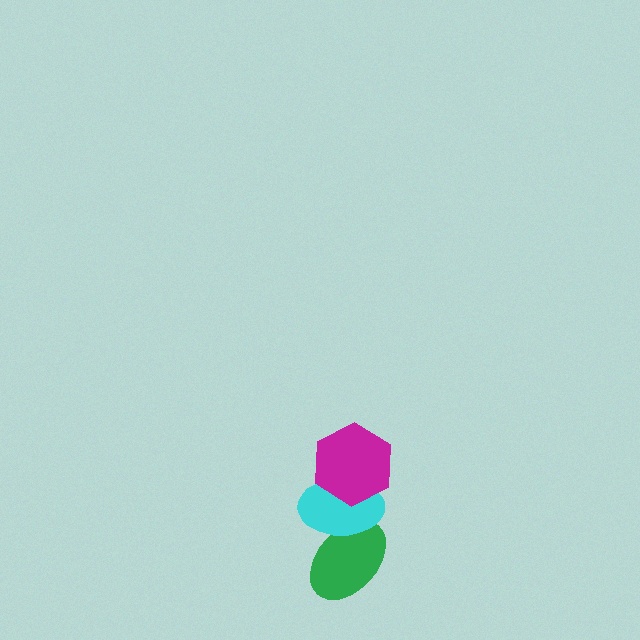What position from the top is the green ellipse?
The green ellipse is 3rd from the top.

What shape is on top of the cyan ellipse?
The magenta hexagon is on top of the cyan ellipse.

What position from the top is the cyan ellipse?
The cyan ellipse is 2nd from the top.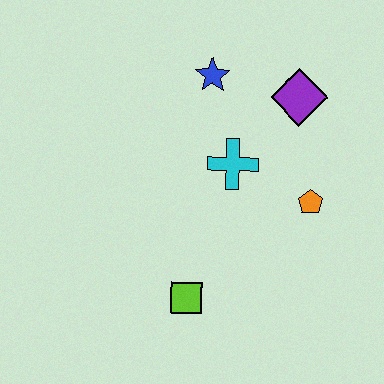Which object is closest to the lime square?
The cyan cross is closest to the lime square.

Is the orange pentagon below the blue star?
Yes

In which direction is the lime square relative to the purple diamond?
The lime square is below the purple diamond.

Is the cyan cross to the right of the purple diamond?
No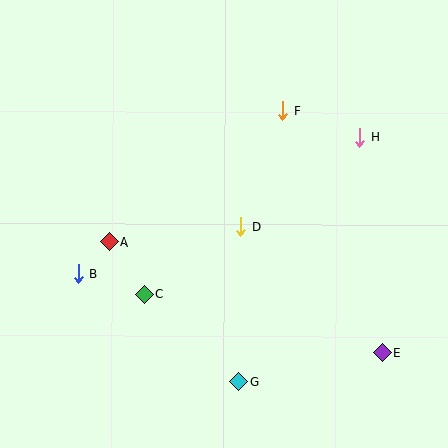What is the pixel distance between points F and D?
The distance between F and D is 123 pixels.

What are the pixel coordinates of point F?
Point F is at (282, 111).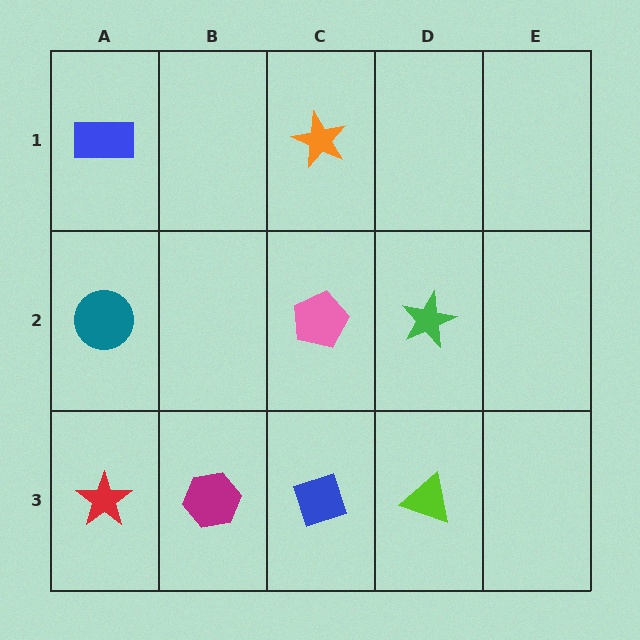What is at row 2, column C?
A pink pentagon.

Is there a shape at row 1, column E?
No, that cell is empty.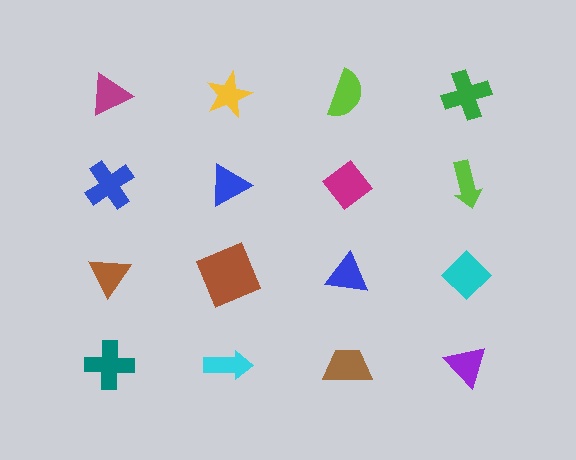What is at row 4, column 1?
A teal cross.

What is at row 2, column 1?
A blue cross.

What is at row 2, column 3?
A magenta diamond.